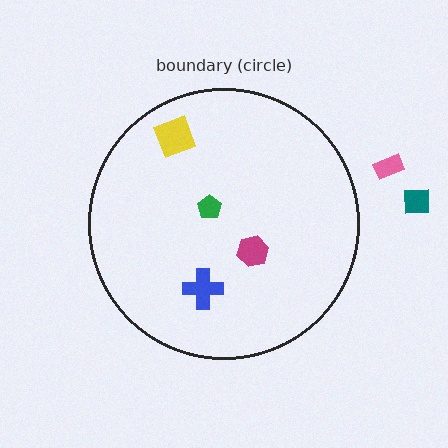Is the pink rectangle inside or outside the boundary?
Outside.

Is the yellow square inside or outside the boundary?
Inside.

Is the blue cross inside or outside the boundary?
Inside.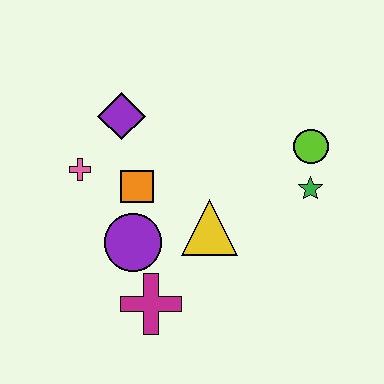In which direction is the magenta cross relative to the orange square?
The magenta cross is below the orange square.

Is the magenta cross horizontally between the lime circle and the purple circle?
Yes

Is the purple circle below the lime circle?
Yes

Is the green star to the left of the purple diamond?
No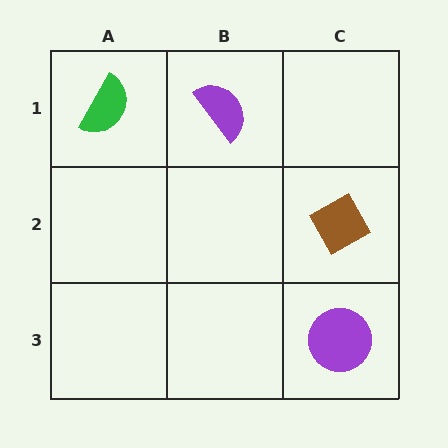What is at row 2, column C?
A brown diamond.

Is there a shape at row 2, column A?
No, that cell is empty.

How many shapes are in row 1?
2 shapes.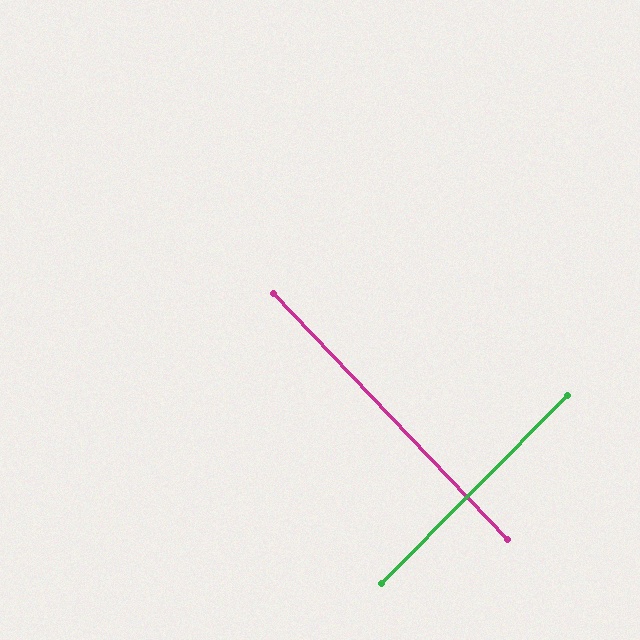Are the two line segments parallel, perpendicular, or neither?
Perpendicular — they meet at approximately 88°.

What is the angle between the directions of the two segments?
Approximately 88 degrees.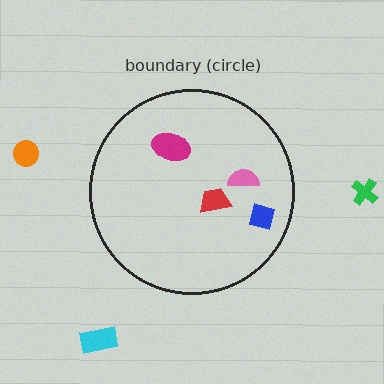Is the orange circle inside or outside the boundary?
Outside.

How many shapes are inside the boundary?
4 inside, 3 outside.